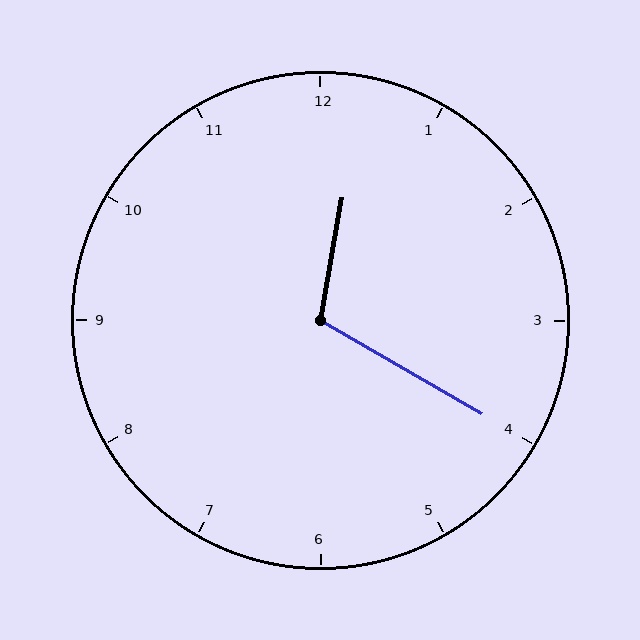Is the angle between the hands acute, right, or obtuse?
It is obtuse.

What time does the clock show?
12:20.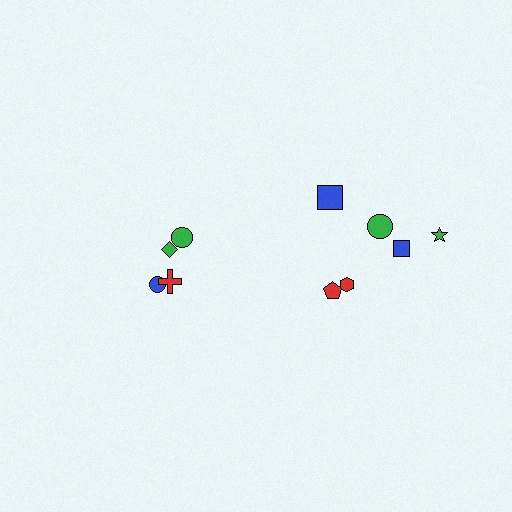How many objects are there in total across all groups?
There are 10 objects.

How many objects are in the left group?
There are 4 objects.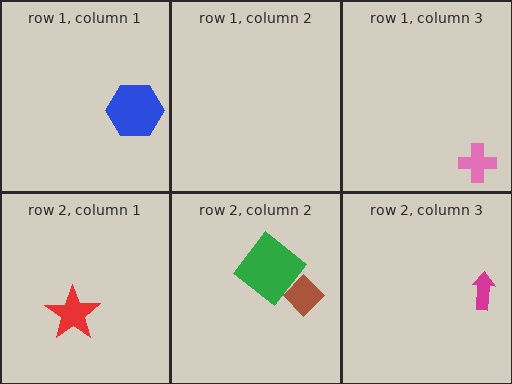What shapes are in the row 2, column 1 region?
The red star.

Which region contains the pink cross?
The row 1, column 3 region.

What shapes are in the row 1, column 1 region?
The blue hexagon.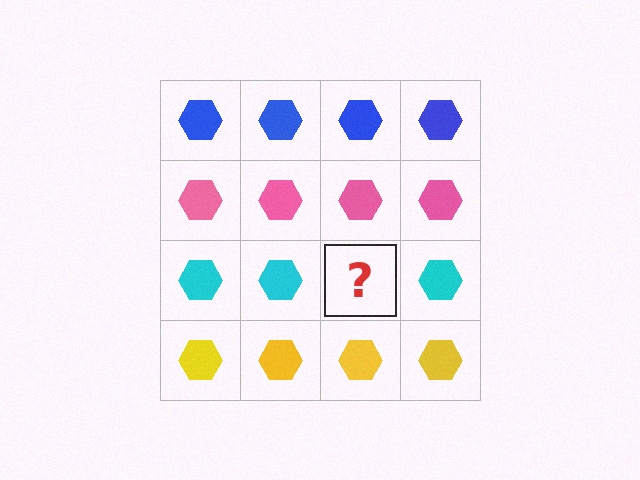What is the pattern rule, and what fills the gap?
The rule is that each row has a consistent color. The gap should be filled with a cyan hexagon.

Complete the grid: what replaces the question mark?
The question mark should be replaced with a cyan hexagon.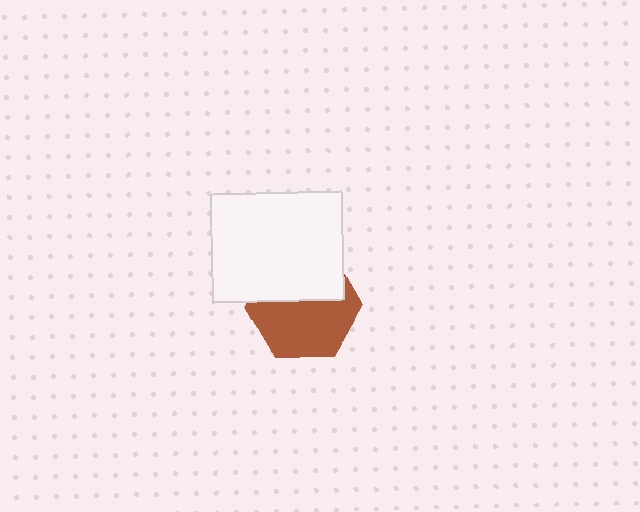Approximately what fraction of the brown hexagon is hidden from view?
Roughly 42% of the brown hexagon is hidden behind the white rectangle.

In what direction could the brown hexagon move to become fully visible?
The brown hexagon could move down. That would shift it out from behind the white rectangle entirely.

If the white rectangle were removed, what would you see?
You would see the complete brown hexagon.